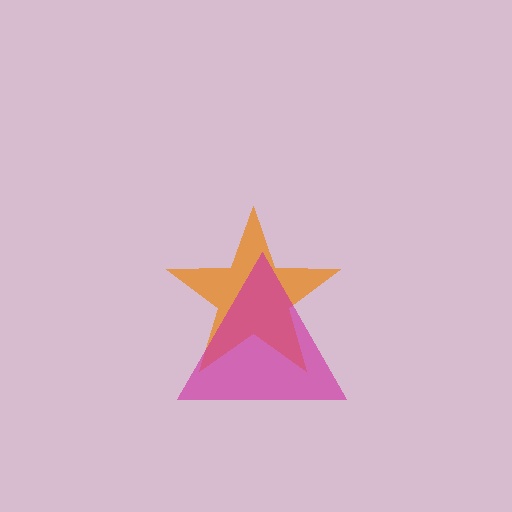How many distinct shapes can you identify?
There are 2 distinct shapes: an orange star, a magenta triangle.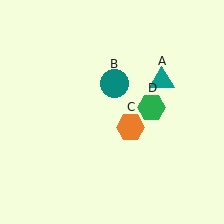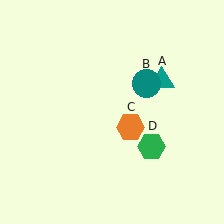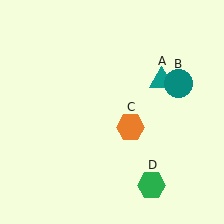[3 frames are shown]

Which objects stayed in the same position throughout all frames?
Teal triangle (object A) and orange hexagon (object C) remained stationary.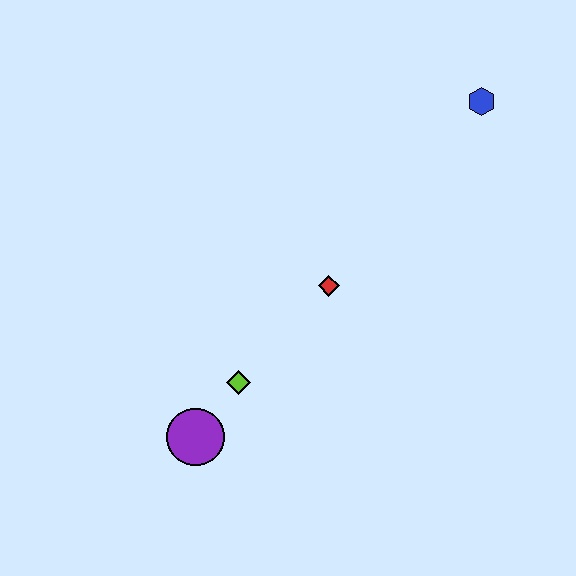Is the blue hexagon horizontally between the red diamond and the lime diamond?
No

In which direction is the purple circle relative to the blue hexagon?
The purple circle is below the blue hexagon.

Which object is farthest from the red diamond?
The blue hexagon is farthest from the red diamond.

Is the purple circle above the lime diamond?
No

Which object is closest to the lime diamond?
The purple circle is closest to the lime diamond.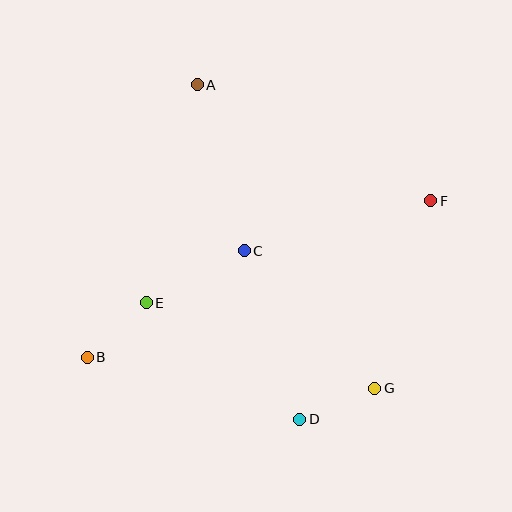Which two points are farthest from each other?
Points B and F are farthest from each other.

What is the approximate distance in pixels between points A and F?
The distance between A and F is approximately 261 pixels.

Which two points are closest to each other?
Points B and E are closest to each other.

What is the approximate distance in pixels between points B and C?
The distance between B and C is approximately 189 pixels.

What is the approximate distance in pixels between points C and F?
The distance between C and F is approximately 193 pixels.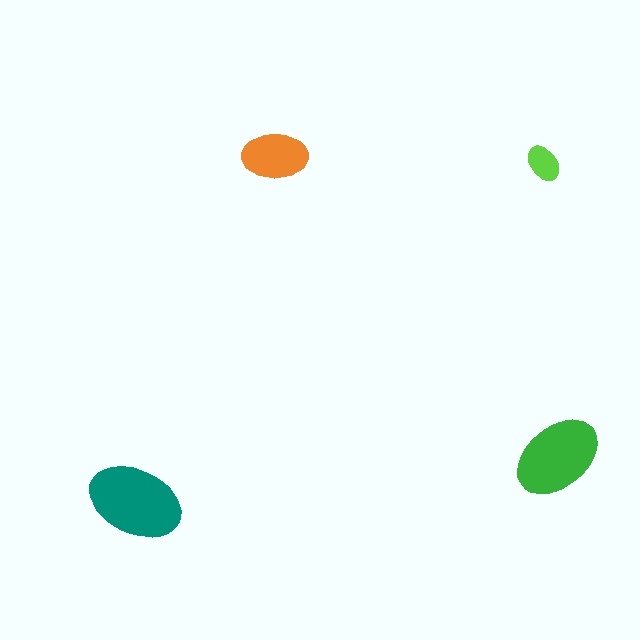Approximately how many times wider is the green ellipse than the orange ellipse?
About 1.5 times wider.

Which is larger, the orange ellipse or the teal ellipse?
The teal one.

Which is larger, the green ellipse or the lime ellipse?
The green one.